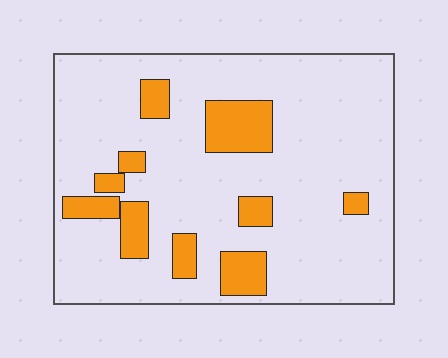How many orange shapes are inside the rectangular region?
10.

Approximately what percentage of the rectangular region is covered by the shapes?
Approximately 15%.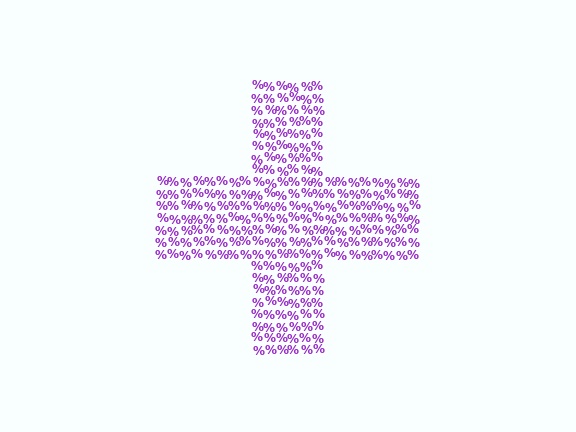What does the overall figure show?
The overall figure shows a cross.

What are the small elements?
The small elements are percent signs.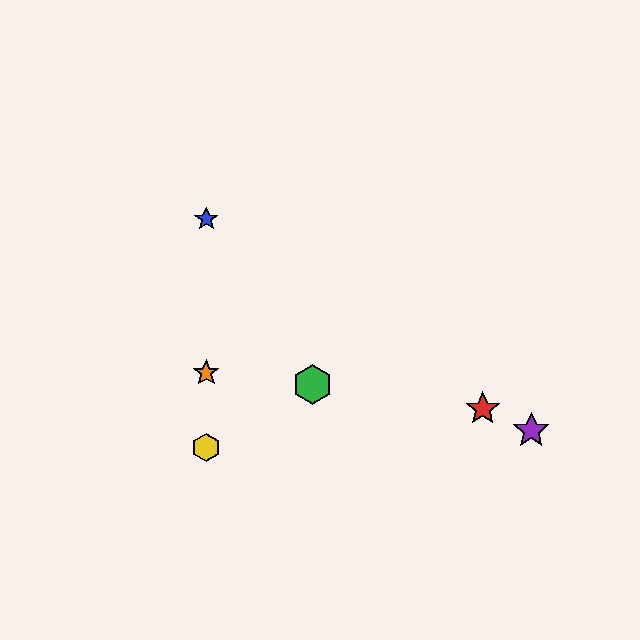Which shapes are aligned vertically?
The blue star, the yellow hexagon, the orange star are aligned vertically.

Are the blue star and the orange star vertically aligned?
Yes, both are at x≈206.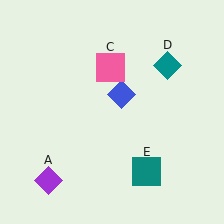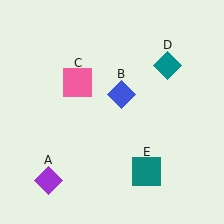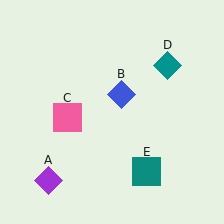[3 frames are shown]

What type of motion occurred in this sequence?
The pink square (object C) rotated counterclockwise around the center of the scene.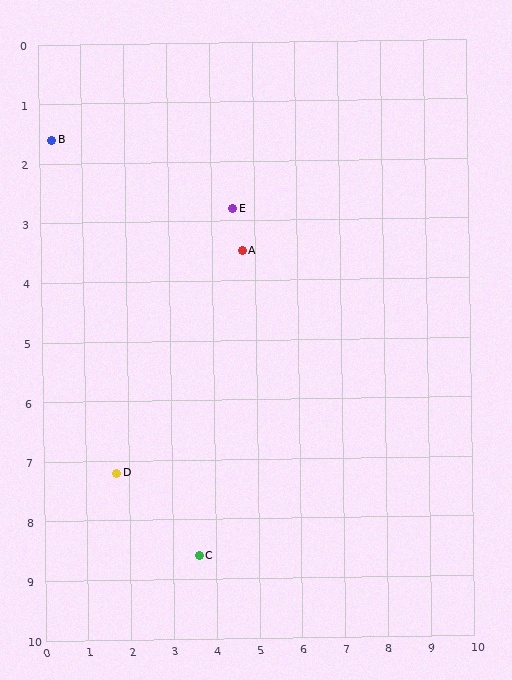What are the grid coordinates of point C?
Point C is at approximately (3.6, 8.6).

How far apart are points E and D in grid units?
Points E and D are about 5.2 grid units apart.